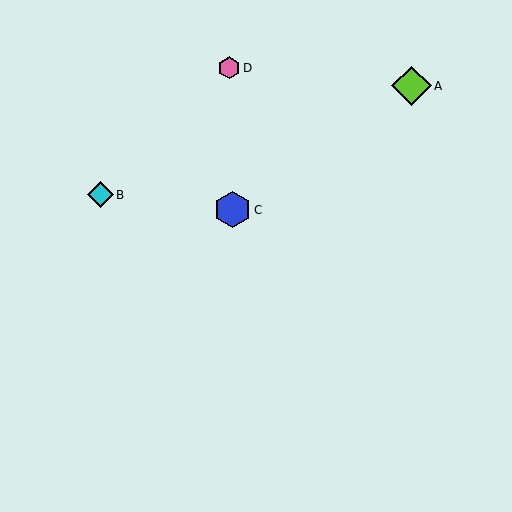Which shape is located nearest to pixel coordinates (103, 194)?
The cyan diamond (labeled B) at (100, 195) is nearest to that location.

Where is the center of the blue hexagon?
The center of the blue hexagon is at (233, 210).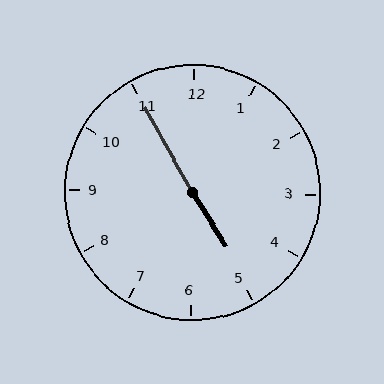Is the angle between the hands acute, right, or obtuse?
It is obtuse.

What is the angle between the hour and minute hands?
Approximately 178 degrees.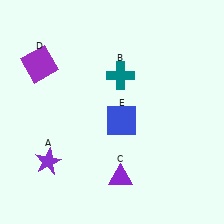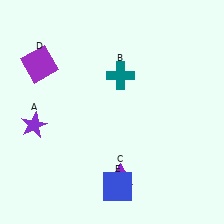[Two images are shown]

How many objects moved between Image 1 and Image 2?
2 objects moved between the two images.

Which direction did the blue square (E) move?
The blue square (E) moved down.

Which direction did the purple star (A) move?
The purple star (A) moved up.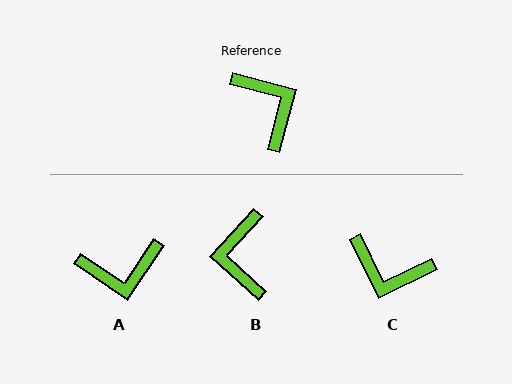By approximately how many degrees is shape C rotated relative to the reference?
Approximately 140 degrees clockwise.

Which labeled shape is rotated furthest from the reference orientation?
B, about 152 degrees away.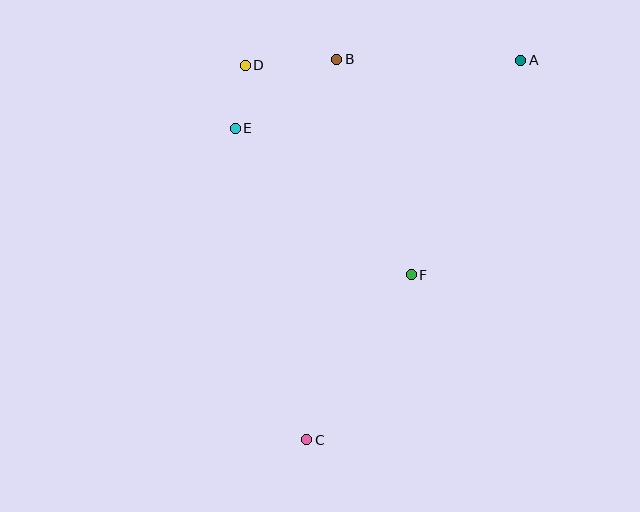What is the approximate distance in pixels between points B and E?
The distance between B and E is approximately 123 pixels.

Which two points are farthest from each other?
Points A and C are farthest from each other.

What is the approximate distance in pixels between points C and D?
The distance between C and D is approximately 379 pixels.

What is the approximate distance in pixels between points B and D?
The distance between B and D is approximately 92 pixels.